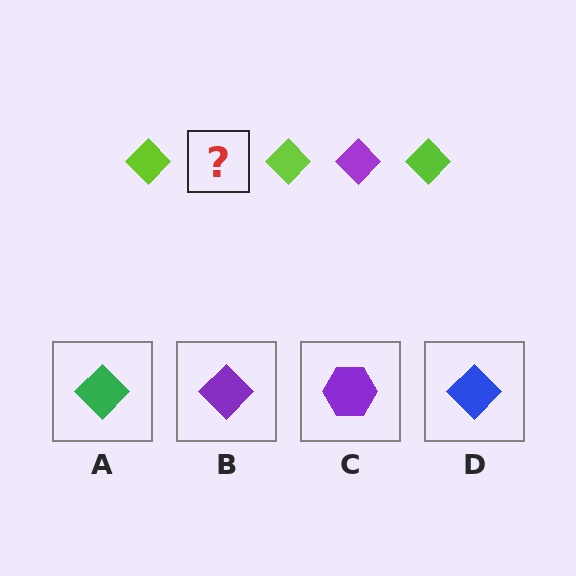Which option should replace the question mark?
Option B.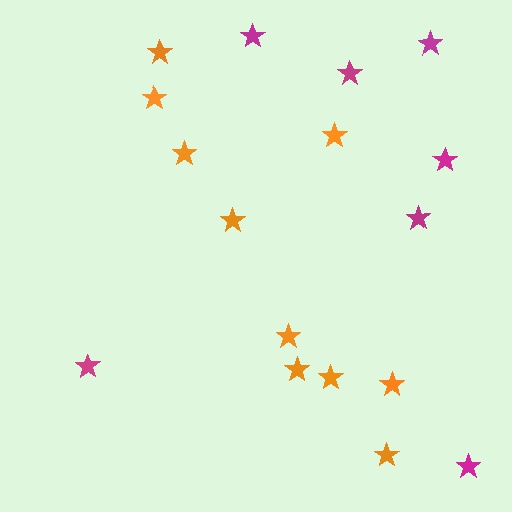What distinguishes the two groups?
There are 2 groups: one group of magenta stars (7) and one group of orange stars (10).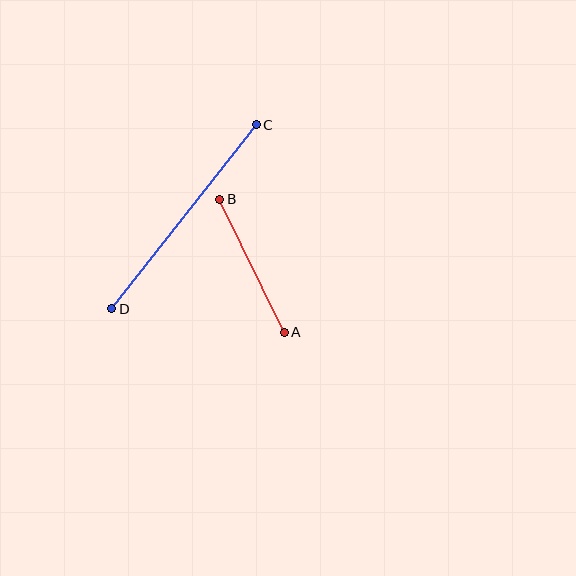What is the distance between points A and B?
The distance is approximately 148 pixels.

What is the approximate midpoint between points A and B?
The midpoint is at approximately (252, 266) pixels.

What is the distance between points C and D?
The distance is approximately 234 pixels.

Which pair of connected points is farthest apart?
Points C and D are farthest apart.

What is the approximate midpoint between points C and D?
The midpoint is at approximately (184, 217) pixels.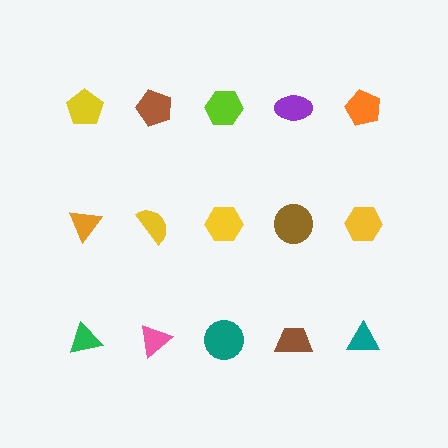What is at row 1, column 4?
A purple ellipse.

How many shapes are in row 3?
5 shapes.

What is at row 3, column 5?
A teal triangle.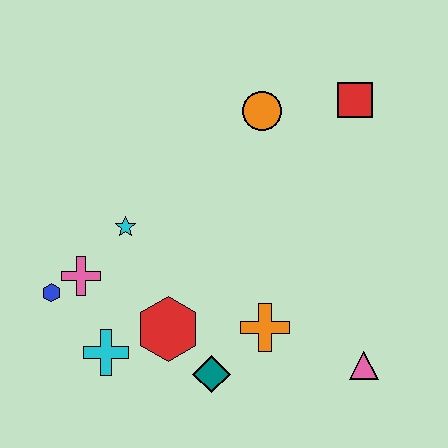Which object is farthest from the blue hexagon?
The red square is farthest from the blue hexagon.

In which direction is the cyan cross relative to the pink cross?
The cyan cross is below the pink cross.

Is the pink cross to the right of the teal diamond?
No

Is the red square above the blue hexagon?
Yes